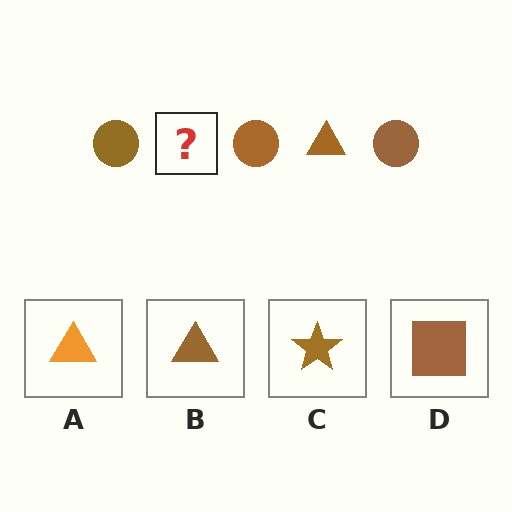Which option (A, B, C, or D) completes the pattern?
B.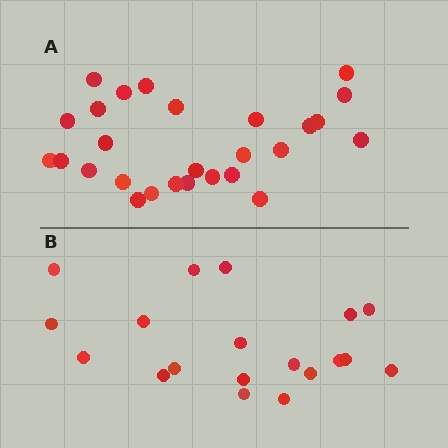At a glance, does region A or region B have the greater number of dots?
Region A (the top region) has more dots.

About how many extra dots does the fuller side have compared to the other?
Region A has roughly 8 or so more dots than region B.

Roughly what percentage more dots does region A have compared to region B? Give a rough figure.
About 40% more.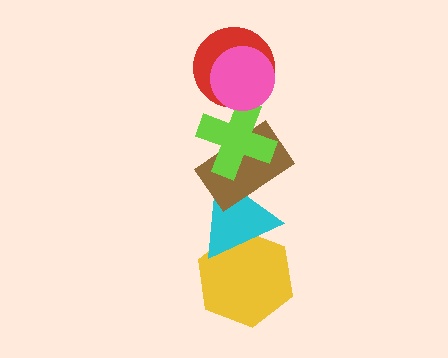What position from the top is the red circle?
The red circle is 2nd from the top.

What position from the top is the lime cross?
The lime cross is 3rd from the top.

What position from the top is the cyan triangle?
The cyan triangle is 5th from the top.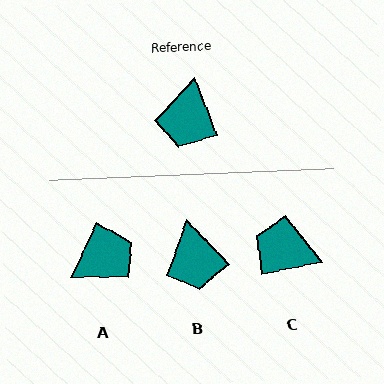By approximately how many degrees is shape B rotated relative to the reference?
Approximately 24 degrees counter-clockwise.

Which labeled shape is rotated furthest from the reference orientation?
A, about 134 degrees away.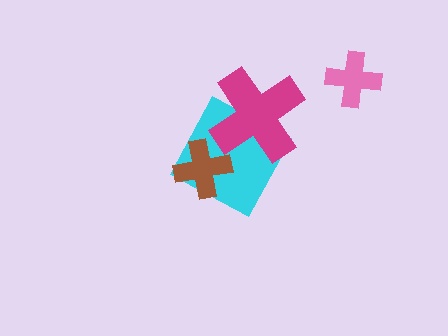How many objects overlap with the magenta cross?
1 object overlaps with the magenta cross.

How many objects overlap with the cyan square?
2 objects overlap with the cyan square.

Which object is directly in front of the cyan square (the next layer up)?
The magenta cross is directly in front of the cyan square.